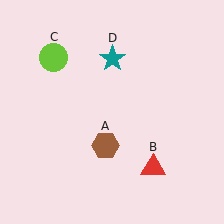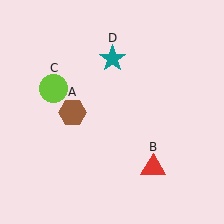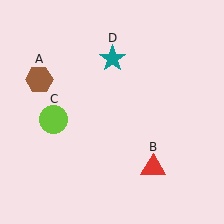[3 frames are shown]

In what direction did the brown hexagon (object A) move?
The brown hexagon (object A) moved up and to the left.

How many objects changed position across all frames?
2 objects changed position: brown hexagon (object A), lime circle (object C).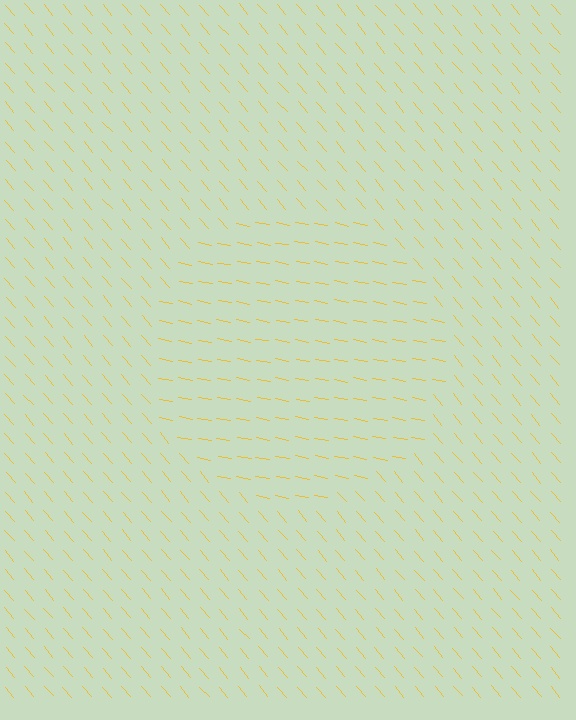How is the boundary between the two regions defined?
The boundary is defined purely by a change in line orientation (approximately 39 degrees difference). All lines are the same color and thickness.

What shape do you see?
I see a circle.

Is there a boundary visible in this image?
Yes, there is a texture boundary formed by a change in line orientation.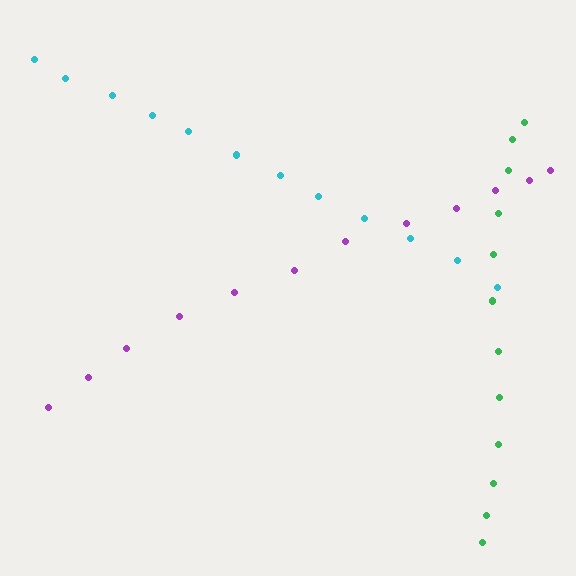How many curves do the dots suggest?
There are 3 distinct paths.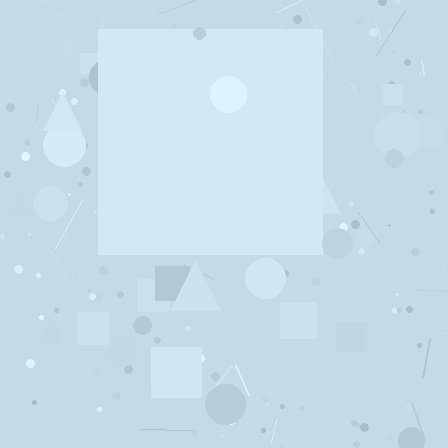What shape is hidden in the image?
A square is hidden in the image.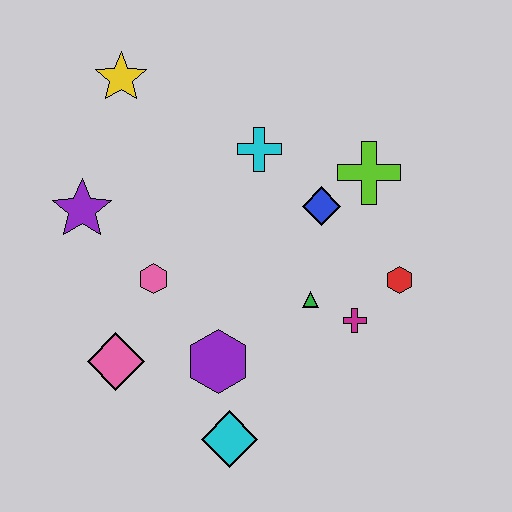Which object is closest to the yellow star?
The purple star is closest to the yellow star.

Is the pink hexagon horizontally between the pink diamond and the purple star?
No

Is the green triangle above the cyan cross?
No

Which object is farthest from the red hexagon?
The yellow star is farthest from the red hexagon.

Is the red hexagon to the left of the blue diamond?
No